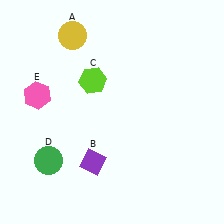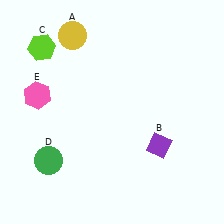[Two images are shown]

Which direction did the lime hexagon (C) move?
The lime hexagon (C) moved left.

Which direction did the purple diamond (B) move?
The purple diamond (B) moved right.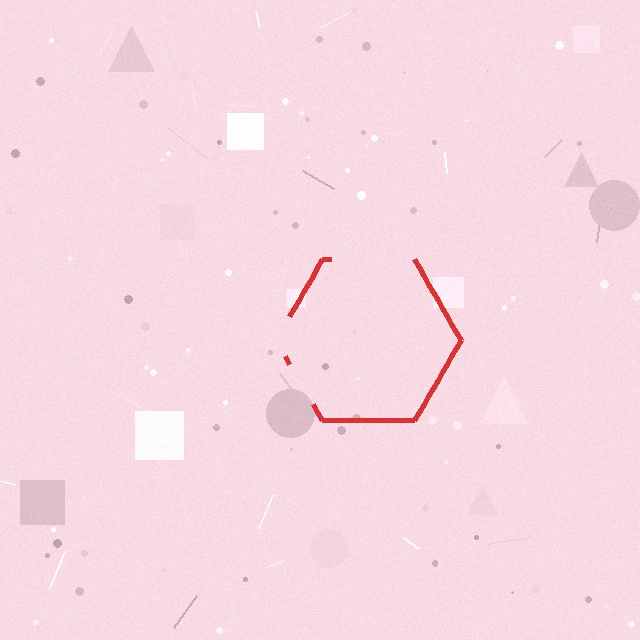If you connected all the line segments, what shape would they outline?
They would outline a hexagon.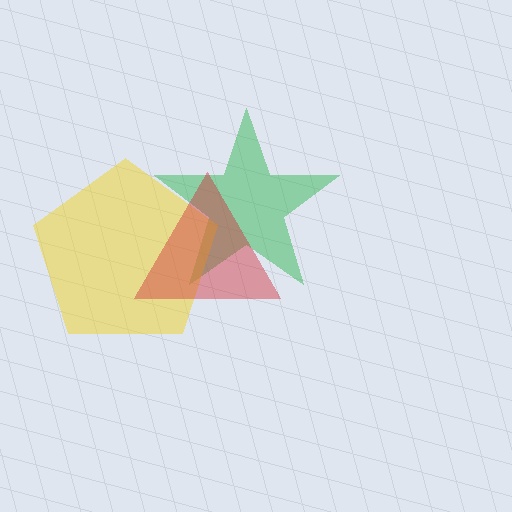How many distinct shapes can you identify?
There are 3 distinct shapes: a green star, a yellow pentagon, a red triangle.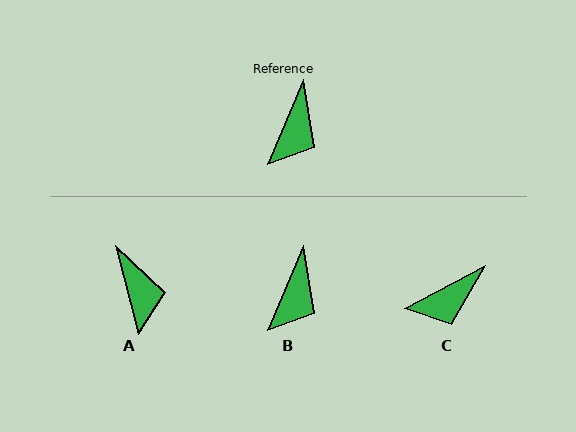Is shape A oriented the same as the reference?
No, it is off by about 37 degrees.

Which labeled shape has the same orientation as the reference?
B.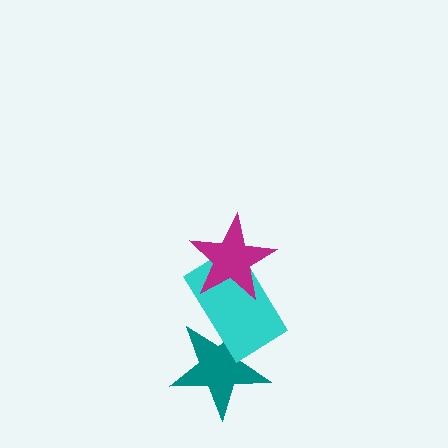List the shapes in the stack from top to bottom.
From top to bottom: the magenta star, the cyan rectangle, the teal star.